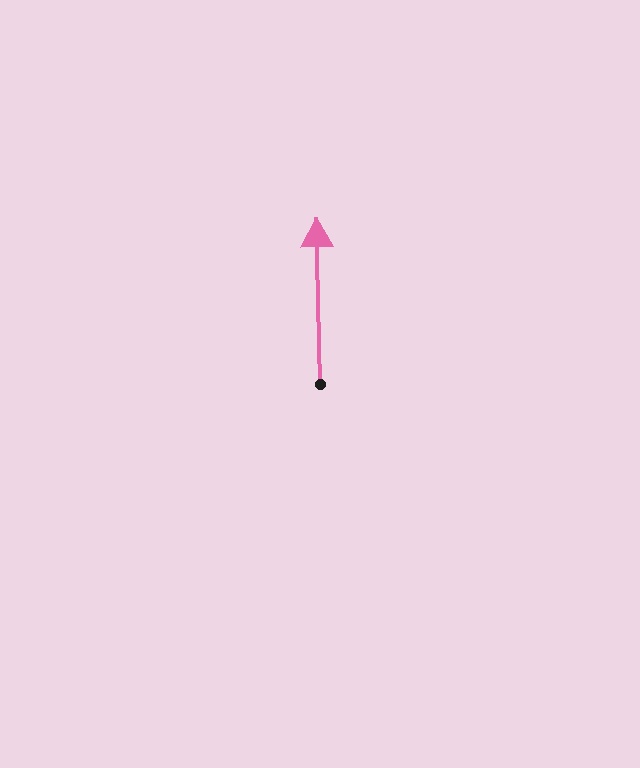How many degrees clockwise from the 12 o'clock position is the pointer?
Approximately 359 degrees.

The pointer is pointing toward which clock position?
Roughly 12 o'clock.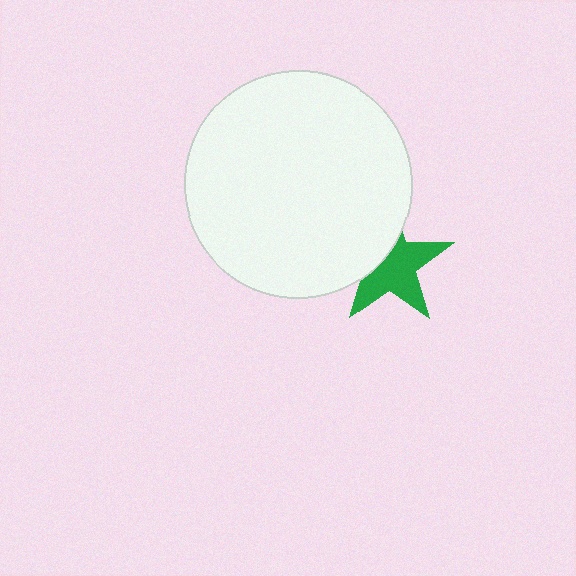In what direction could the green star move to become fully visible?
The green star could move right. That would shift it out from behind the white circle entirely.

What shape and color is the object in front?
The object in front is a white circle.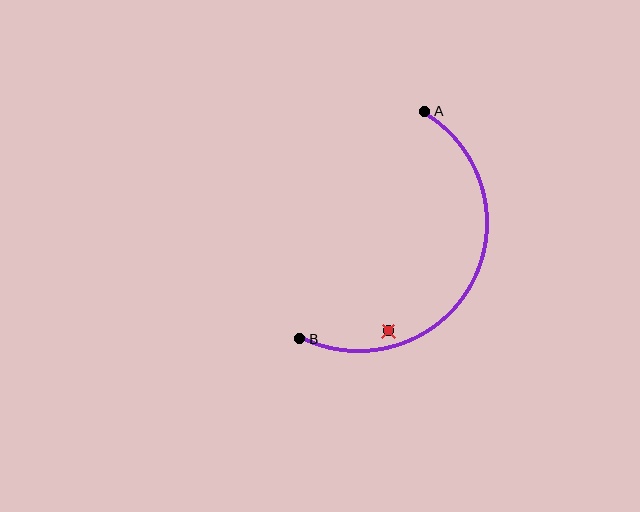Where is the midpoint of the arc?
The arc midpoint is the point on the curve farthest from the straight line joining A and B. It sits to the right of that line.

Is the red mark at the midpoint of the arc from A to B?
No — the red mark does not lie on the arc at all. It sits slightly inside the curve.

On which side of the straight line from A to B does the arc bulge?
The arc bulges to the right of the straight line connecting A and B.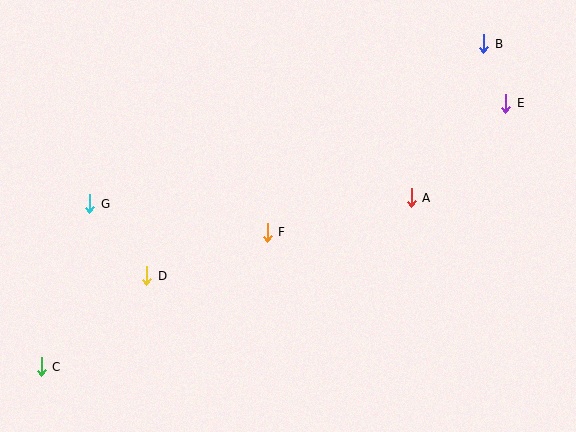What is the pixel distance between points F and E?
The distance between F and E is 271 pixels.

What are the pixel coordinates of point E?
Point E is at (506, 103).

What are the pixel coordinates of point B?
Point B is at (484, 44).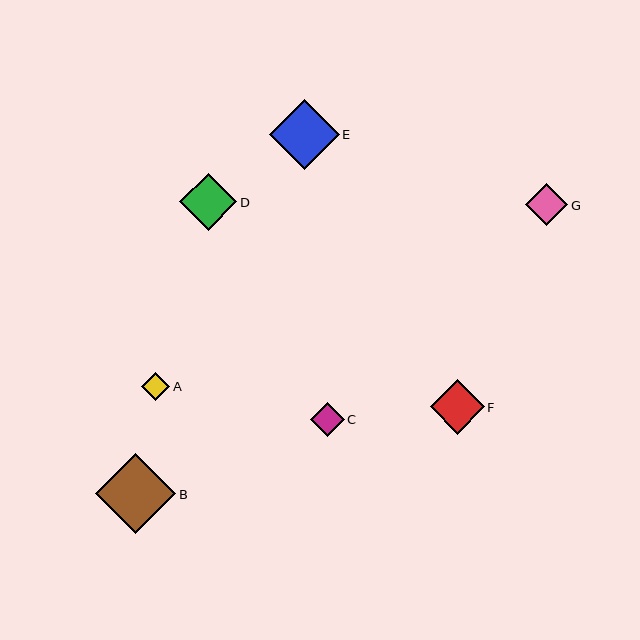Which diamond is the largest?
Diamond B is the largest with a size of approximately 80 pixels.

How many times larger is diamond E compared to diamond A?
Diamond E is approximately 2.4 times the size of diamond A.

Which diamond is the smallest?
Diamond A is the smallest with a size of approximately 29 pixels.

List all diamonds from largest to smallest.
From largest to smallest: B, E, D, F, G, C, A.